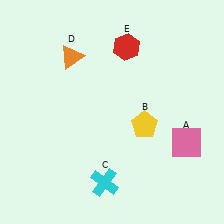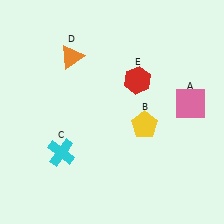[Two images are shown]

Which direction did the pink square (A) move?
The pink square (A) moved up.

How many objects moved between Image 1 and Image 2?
3 objects moved between the two images.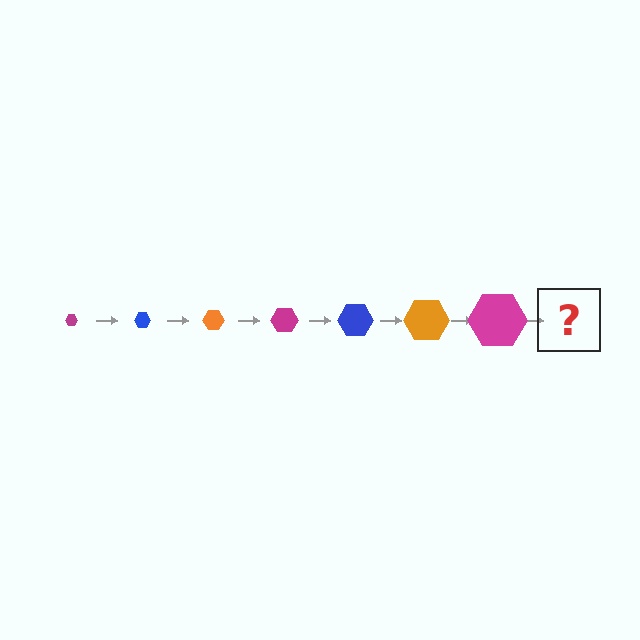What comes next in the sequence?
The next element should be a blue hexagon, larger than the previous one.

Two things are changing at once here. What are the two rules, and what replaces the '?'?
The two rules are that the hexagon grows larger each step and the color cycles through magenta, blue, and orange. The '?' should be a blue hexagon, larger than the previous one.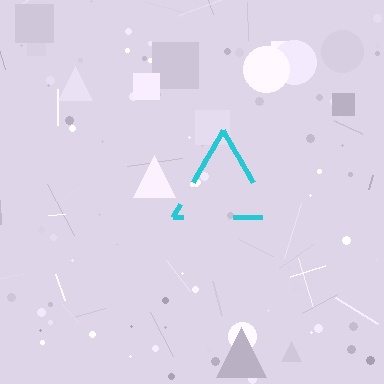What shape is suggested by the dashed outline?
The dashed outline suggests a triangle.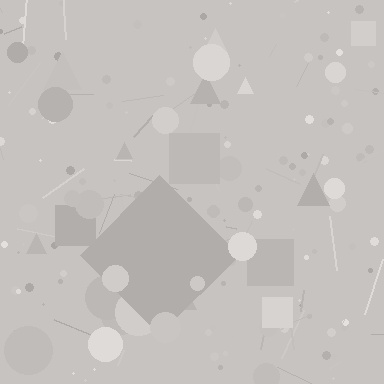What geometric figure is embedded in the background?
A diamond is embedded in the background.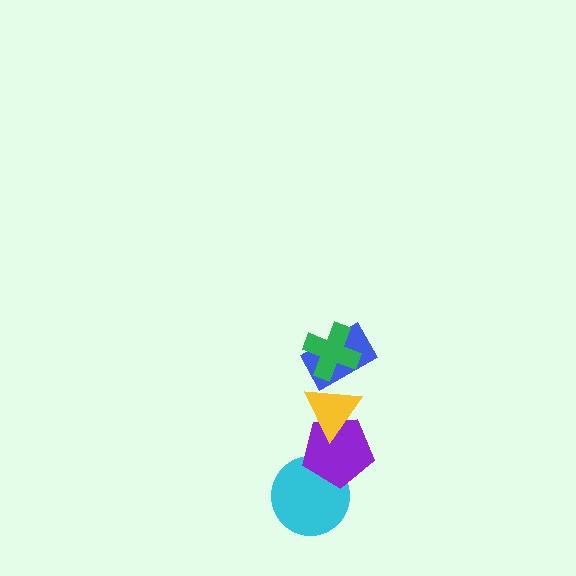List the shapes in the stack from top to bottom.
From top to bottom: the green cross, the blue rectangle, the yellow triangle, the purple pentagon, the cyan circle.